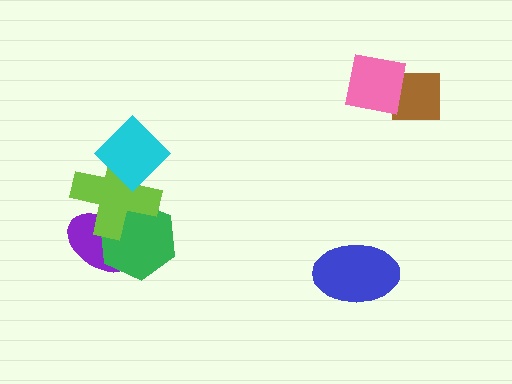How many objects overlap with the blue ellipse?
0 objects overlap with the blue ellipse.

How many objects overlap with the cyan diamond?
1 object overlaps with the cyan diamond.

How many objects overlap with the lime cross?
3 objects overlap with the lime cross.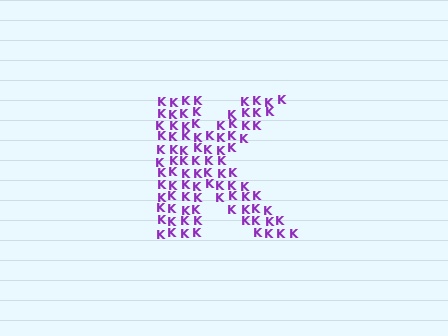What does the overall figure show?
The overall figure shows the letter K.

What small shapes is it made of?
It is made of small letter K's.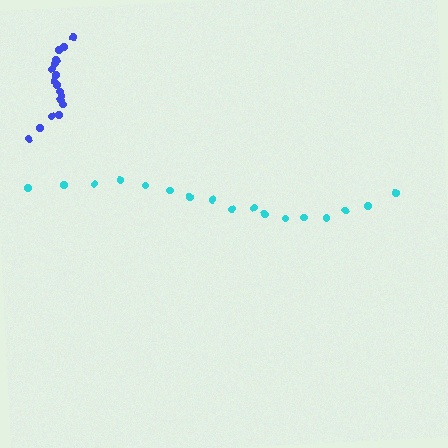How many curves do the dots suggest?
There are 2 distinct paths.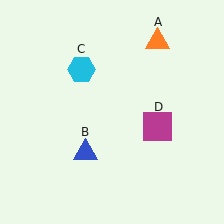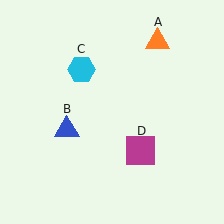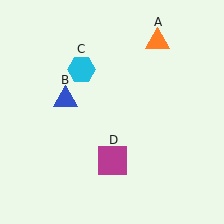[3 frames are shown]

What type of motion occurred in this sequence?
The blue triangle (object B), magenta square (object D) rotated clockwise around the center of the scene.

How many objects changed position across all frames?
2 objects changed position: blue triangle (object B), magenta square (object D).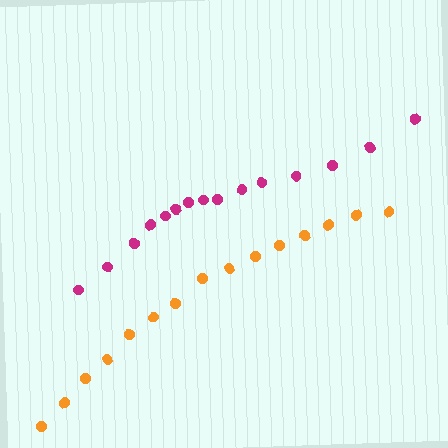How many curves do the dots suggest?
There are 2 distinct paths.